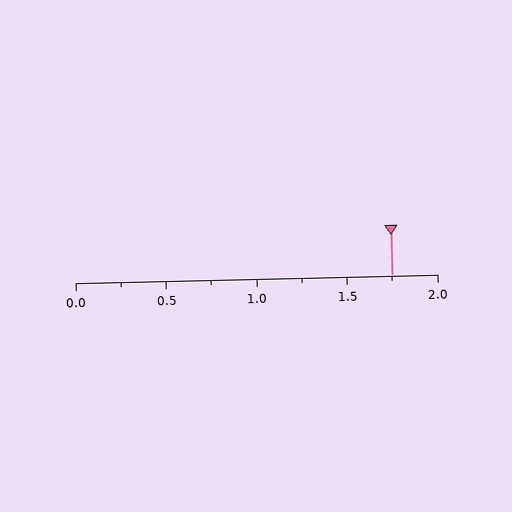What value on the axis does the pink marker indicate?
The marker indicates approximately 1.75.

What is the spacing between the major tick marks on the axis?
The major ticks are spaced 0.5 apart.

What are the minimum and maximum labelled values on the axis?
The axis runs from 0.0 to 2.0.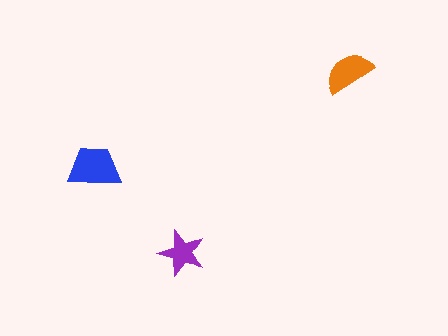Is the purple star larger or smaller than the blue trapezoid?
Smaller.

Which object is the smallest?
The purple star.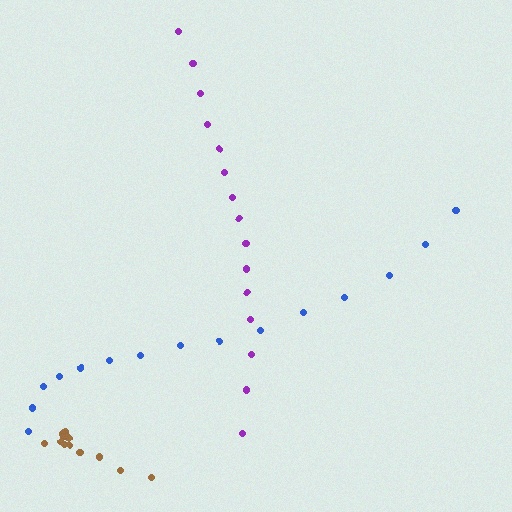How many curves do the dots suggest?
There are 3 distinct paths.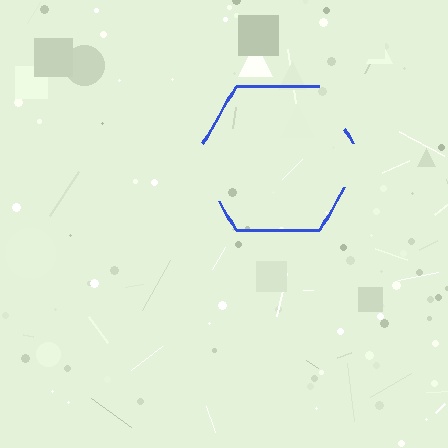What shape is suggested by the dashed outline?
The dashed outline suggests a hexagon.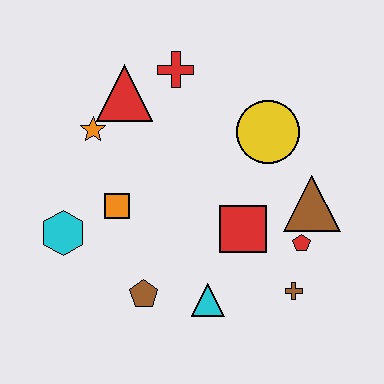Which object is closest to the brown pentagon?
The cyan triangle is closest to the brown pentagon.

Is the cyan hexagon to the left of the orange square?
Yes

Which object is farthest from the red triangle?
The brown cross is farthest from the red triangle.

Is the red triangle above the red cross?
No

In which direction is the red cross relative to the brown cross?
The red cross is above the brown cross.